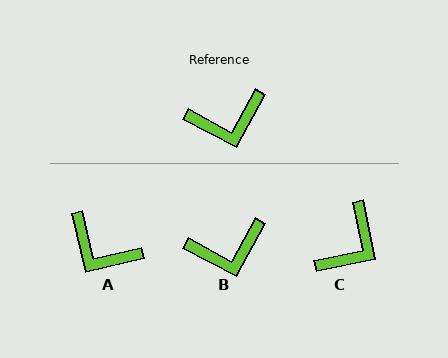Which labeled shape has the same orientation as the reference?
B.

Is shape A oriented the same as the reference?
No, it is off by about 49 degrees.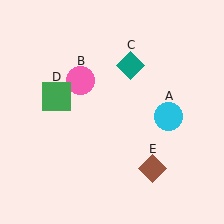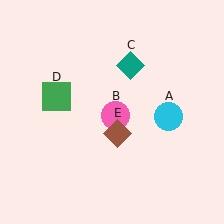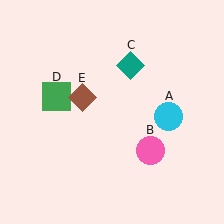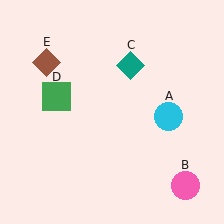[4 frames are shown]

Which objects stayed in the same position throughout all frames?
Cyan circle (object A) and teal diamond (object C) and green square (object D) remained stationary.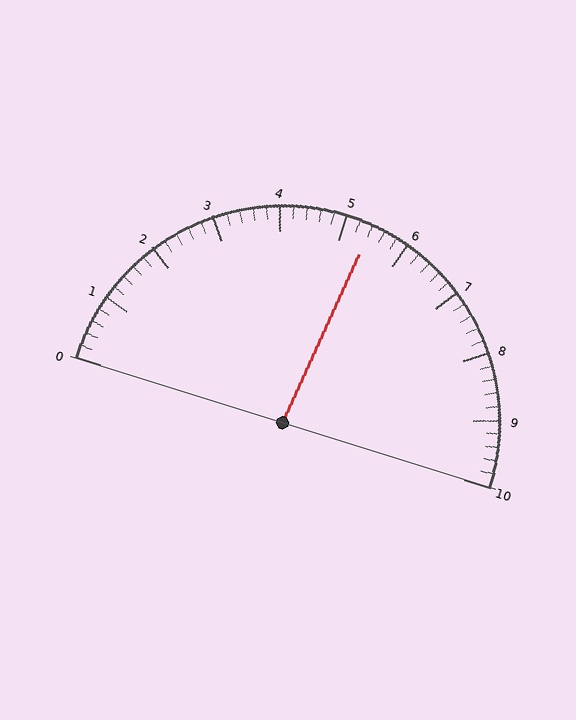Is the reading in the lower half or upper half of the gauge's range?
The reading is in the upper half of the range (0 to 10).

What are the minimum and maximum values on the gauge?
The gauge ranges from 0 to 10.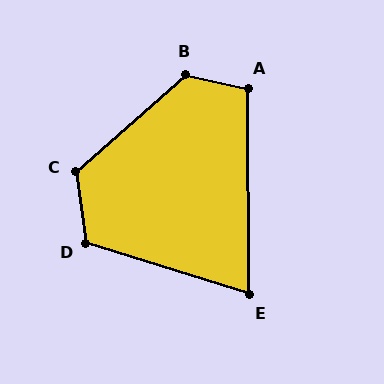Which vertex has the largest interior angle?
B, at approximately 126 degrees.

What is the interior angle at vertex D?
Approximately 115 degrees (obtuse).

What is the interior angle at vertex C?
Approximately 124 degrees (obtuse).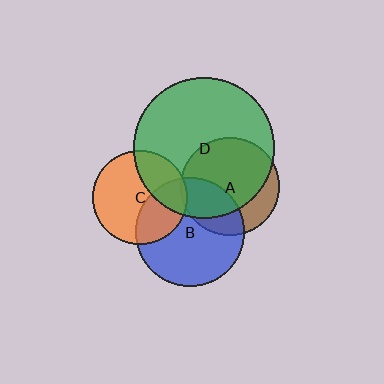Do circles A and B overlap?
Yes.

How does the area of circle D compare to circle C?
Approximately 2.2 times.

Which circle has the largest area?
Circle D (green).